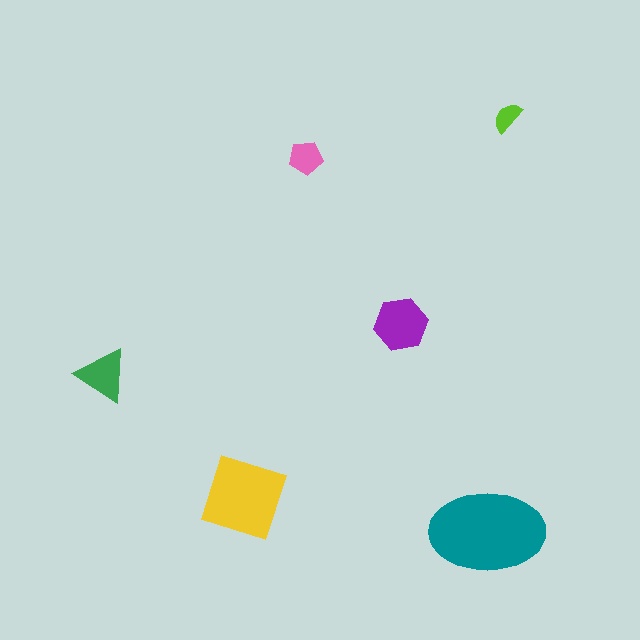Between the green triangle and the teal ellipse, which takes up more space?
The teal ellipse.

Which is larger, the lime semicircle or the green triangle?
The green triangle.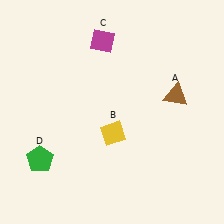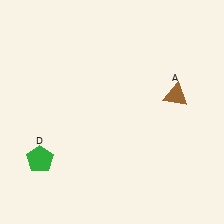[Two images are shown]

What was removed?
The magenta diamond (C), the yellow diamond (B) were removed in Image 2.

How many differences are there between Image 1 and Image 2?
There are 2 differences between the two images.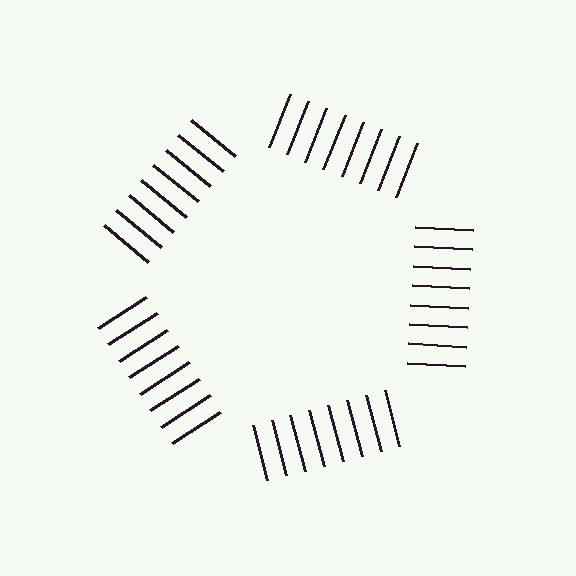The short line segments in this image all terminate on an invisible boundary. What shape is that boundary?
An illusory pentagon — the line segments terminate on its edges but no continuous stroke is drawn.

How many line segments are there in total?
40 — 8 along each of the 5 edges.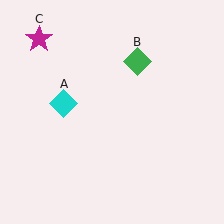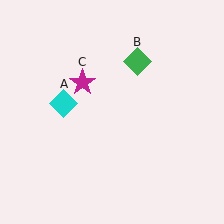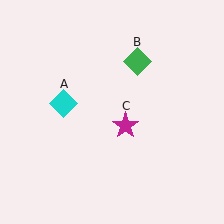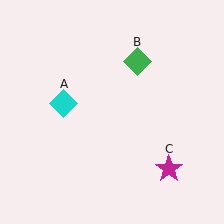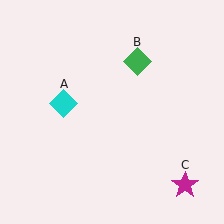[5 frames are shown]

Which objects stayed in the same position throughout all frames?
Cyan diamond (object A) and green diamond (object B) remained stationary.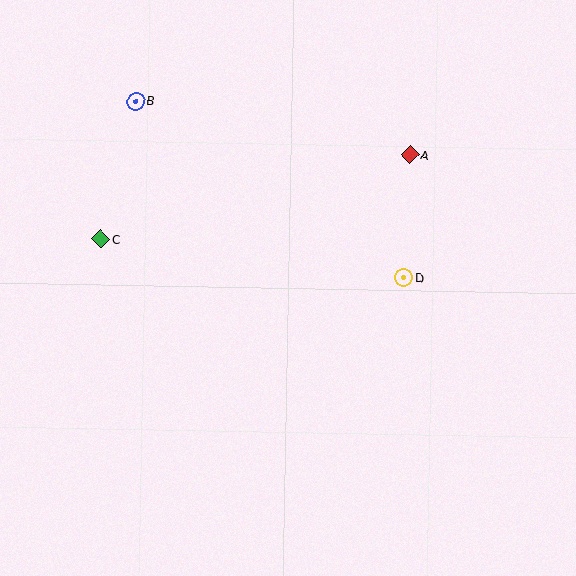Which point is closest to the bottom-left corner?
Point C is closest to the bottom-left corner.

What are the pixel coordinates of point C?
Point C is at (101, 239).